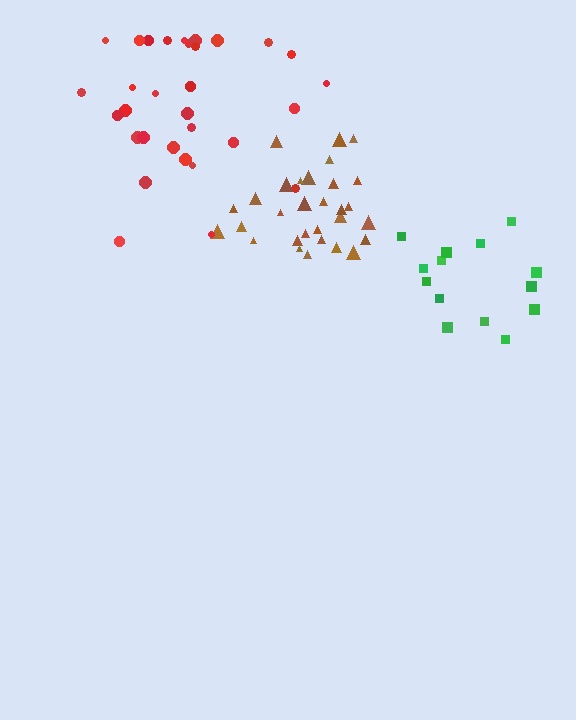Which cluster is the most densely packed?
Brown.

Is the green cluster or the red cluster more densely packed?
Red.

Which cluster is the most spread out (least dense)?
Green.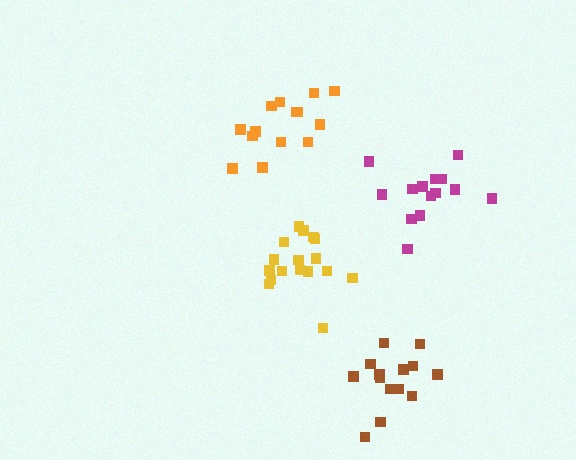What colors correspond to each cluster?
The clusters are colored: brown, yellow, magenta, orange.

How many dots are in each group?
Group 1: 15 dots, Group 2: 17 dots, Group 3: 15 dots, Group 4: 14 dots (61 total).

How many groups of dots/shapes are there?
There are 4 groups.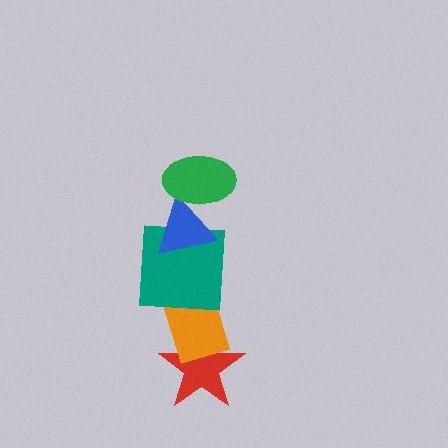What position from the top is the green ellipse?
The green ellipse is 1st from the top.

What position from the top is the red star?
The red star is 5th from the top.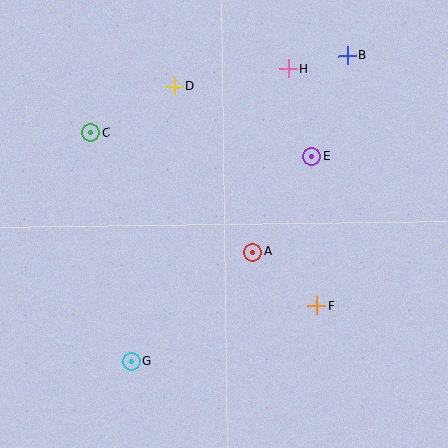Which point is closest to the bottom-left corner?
Point G is closest to the bottom-left corner.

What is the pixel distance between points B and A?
The distance between B and A is 217 pixels.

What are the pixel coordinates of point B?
Point B is at (347, 55).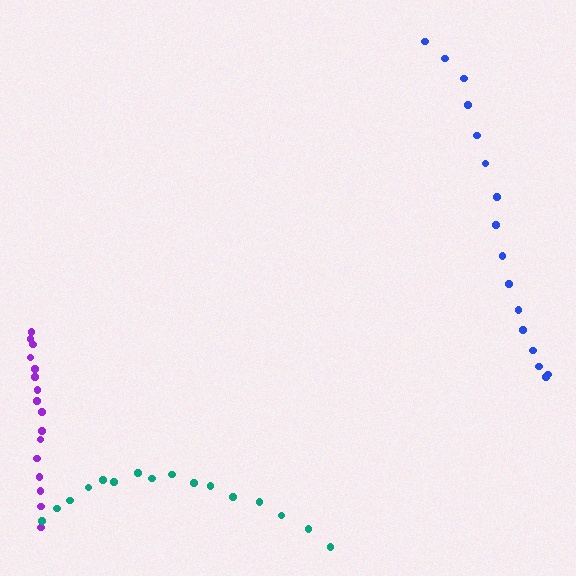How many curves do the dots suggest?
There are 3 distinct paths.